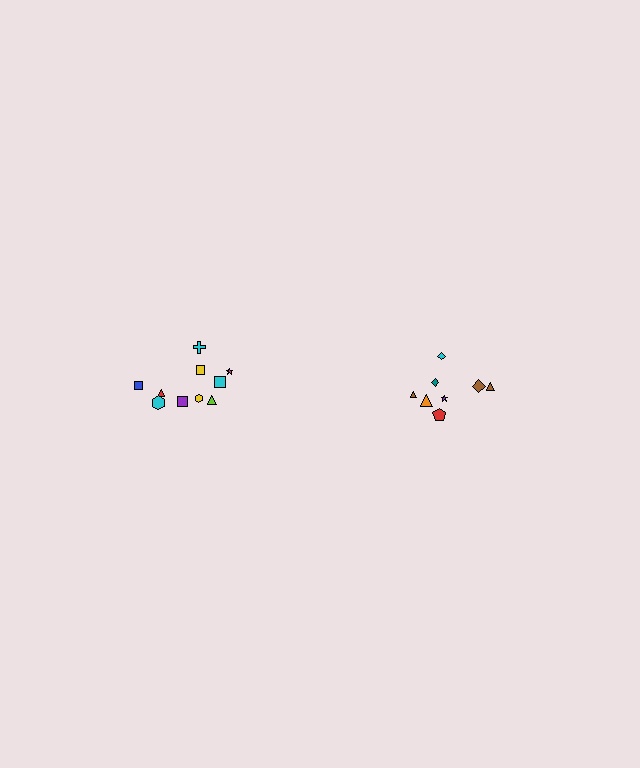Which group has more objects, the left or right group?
The left group.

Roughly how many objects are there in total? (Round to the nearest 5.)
Roughly 20 objects in total.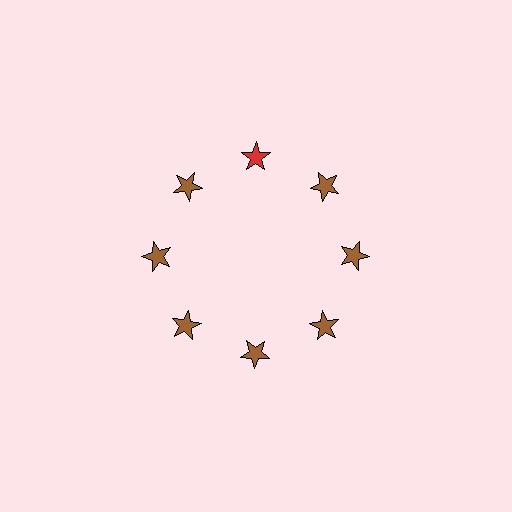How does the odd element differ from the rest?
It has a different color: red instead of brown.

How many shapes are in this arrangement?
There are 8 shapes arranged in a ring pattern.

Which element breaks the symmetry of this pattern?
The red star at roughly the 12 o'clock position breaks the symmetry. All other shapes are brown stars.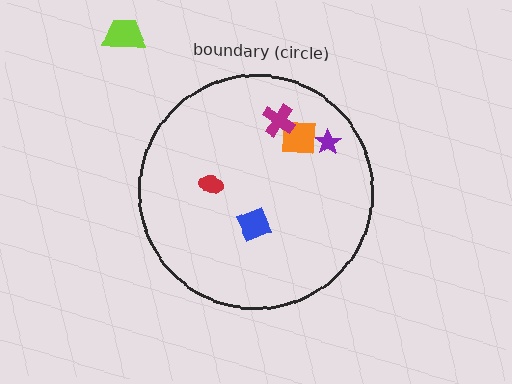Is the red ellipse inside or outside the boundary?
Inside.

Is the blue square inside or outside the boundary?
Inside.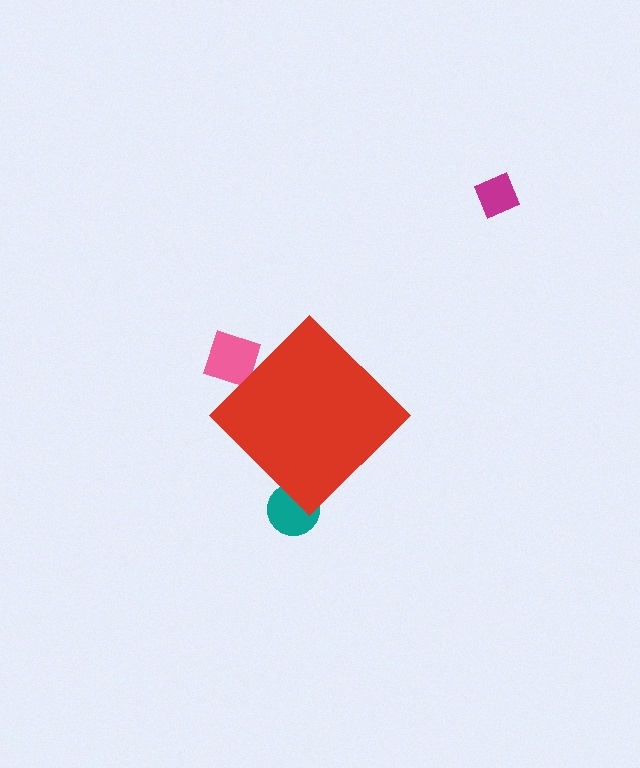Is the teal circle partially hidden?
Yes, the teal circle is partially hidden behind the red diamond.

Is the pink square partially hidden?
Yes, the pink square is partially hidden behind the red diamond.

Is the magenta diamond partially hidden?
No, the magenta diamond is fully visible.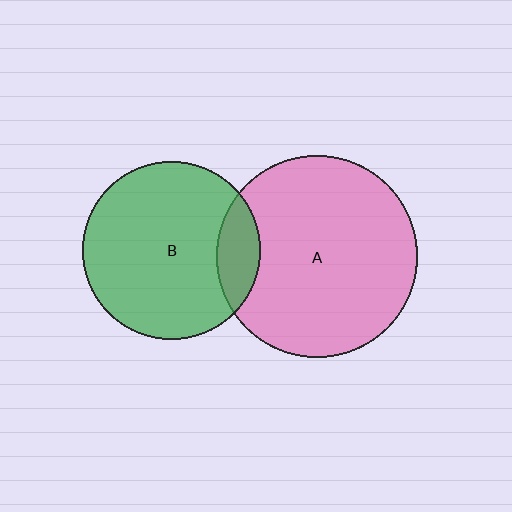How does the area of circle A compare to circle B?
Approximately 1.3 times.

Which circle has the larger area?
Circle A (pink).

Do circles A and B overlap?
Yes.